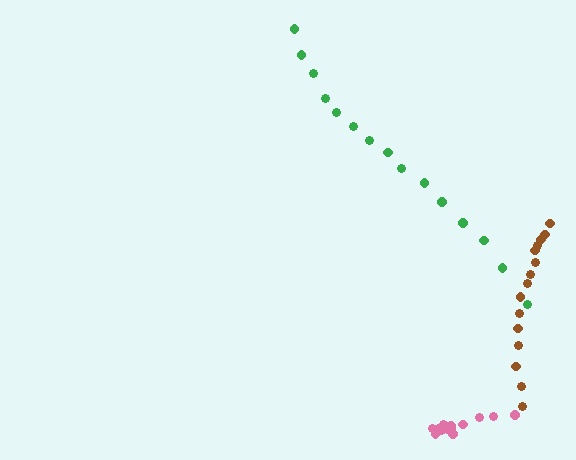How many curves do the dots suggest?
There are 3 distinct paths.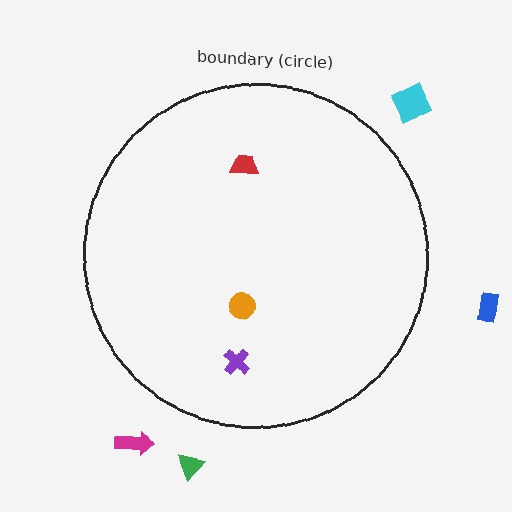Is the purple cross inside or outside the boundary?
Inside.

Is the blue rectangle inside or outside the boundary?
Outside.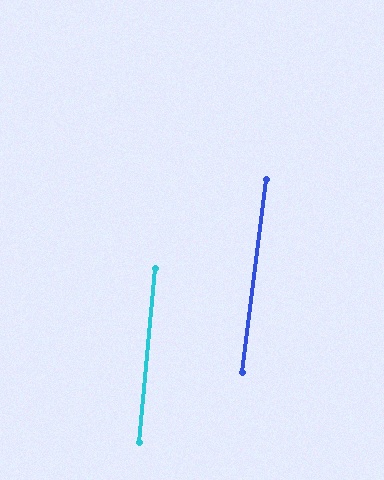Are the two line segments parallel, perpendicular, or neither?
Parallel — their directions differ by only 1.7°.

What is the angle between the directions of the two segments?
Approximately 2 degrees.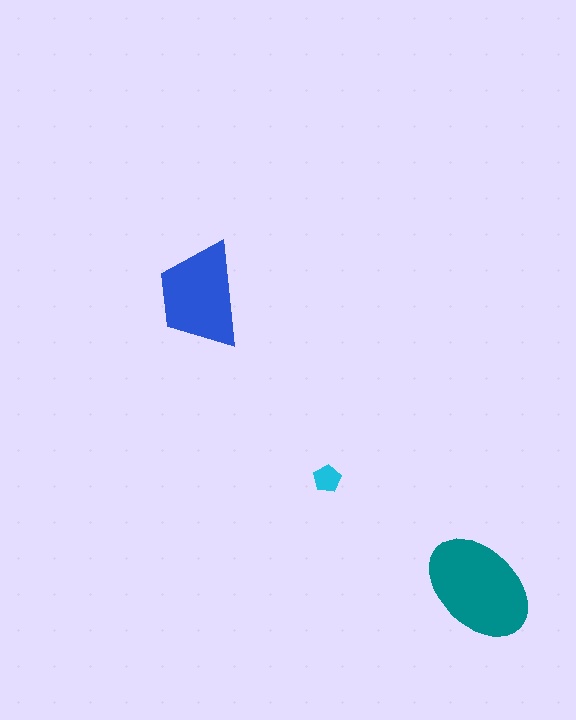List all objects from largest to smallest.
The teal ellipse, the blue trapezoid, the cyan pentagon.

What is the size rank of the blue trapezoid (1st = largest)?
2nd.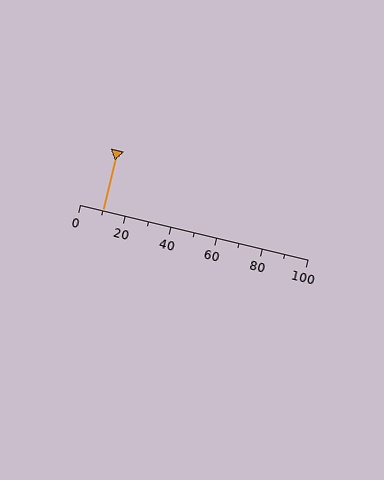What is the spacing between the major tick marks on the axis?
The major ticks are spaced 20 apart.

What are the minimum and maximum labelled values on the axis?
The axis runs from 0 to 100.